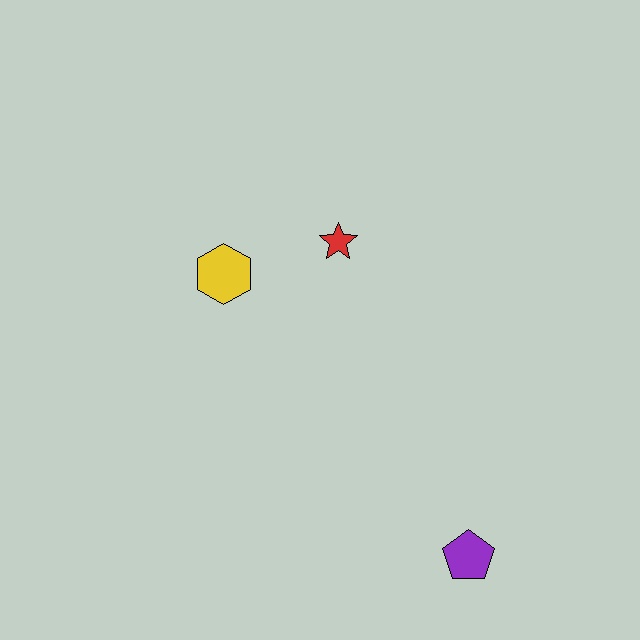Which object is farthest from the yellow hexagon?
The purple pentagon is farthest from the yellow hexagon.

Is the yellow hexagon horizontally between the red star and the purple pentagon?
No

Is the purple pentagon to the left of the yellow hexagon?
No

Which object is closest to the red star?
The yellow hexagon is closest to the red star.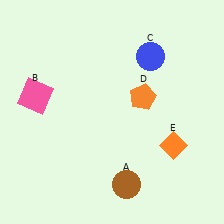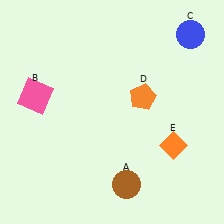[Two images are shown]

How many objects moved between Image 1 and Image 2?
1 object moved between the two images.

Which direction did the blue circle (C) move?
The blue circle (C) moved right.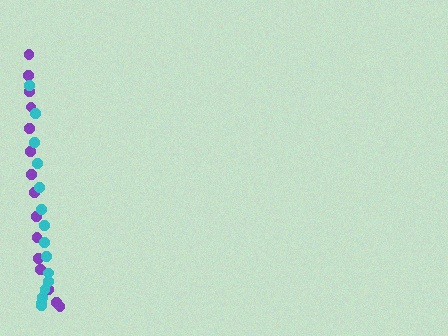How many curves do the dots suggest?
There are 2 distinct paths.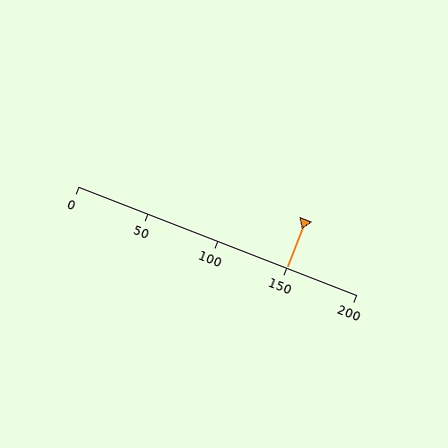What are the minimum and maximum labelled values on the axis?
The axis runs from 0 to 200.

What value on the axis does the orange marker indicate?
The marker indicates approximately 150.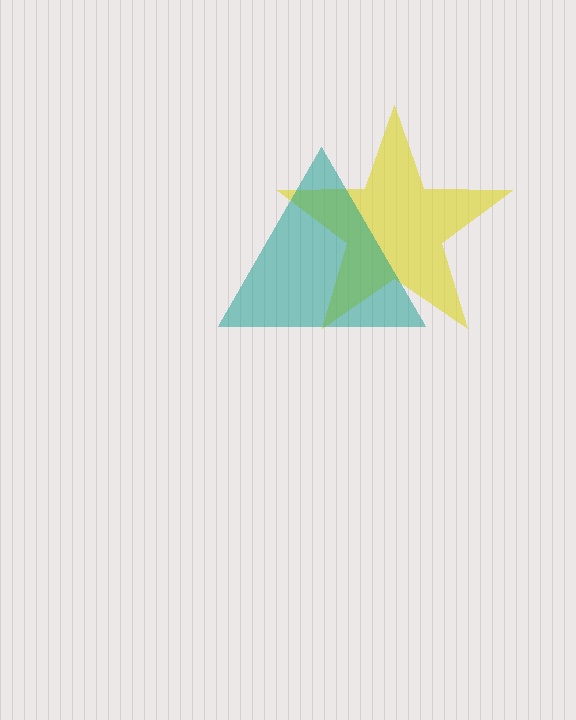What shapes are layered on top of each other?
The layered shapes are: a yellow star, a teal triangle.